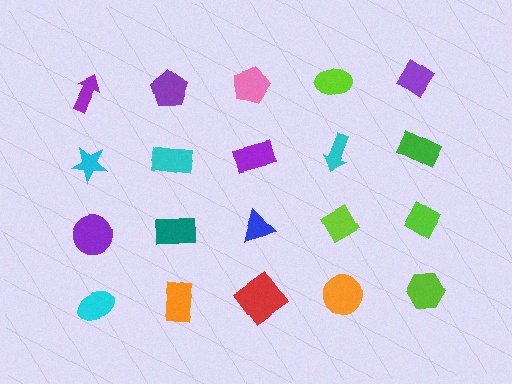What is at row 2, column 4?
A cyan arrow.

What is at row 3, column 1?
A purple circle.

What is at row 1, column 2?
A purple pentagon.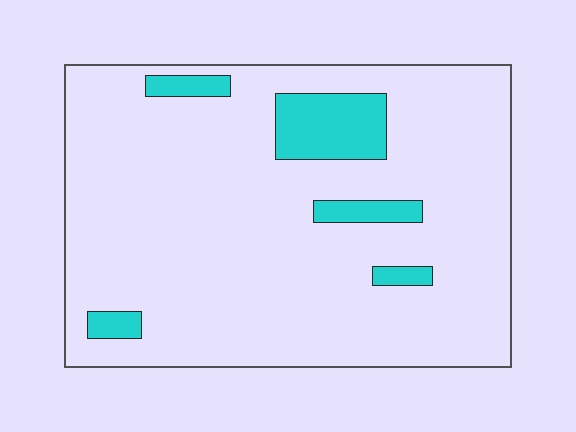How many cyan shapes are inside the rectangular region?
5.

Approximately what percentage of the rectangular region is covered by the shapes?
Approximately 10%.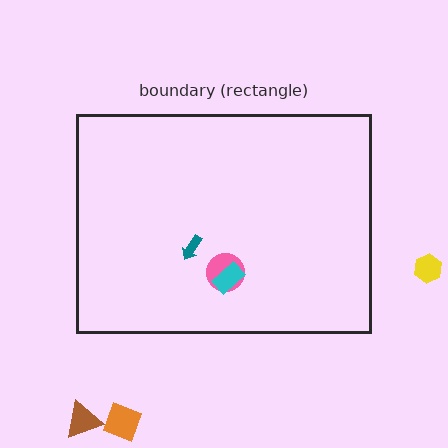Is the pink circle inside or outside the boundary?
Inside.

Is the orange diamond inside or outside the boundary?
Outside.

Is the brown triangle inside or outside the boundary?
Outside.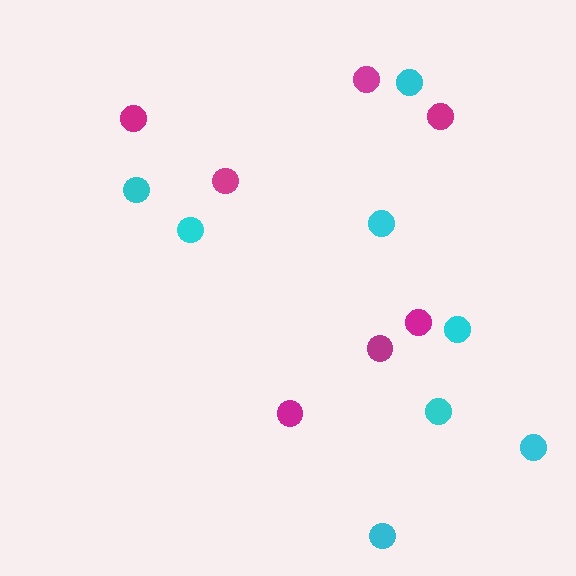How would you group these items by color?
There are 2 groups: one group of magenta circles (7) and one group of cyan circles (8).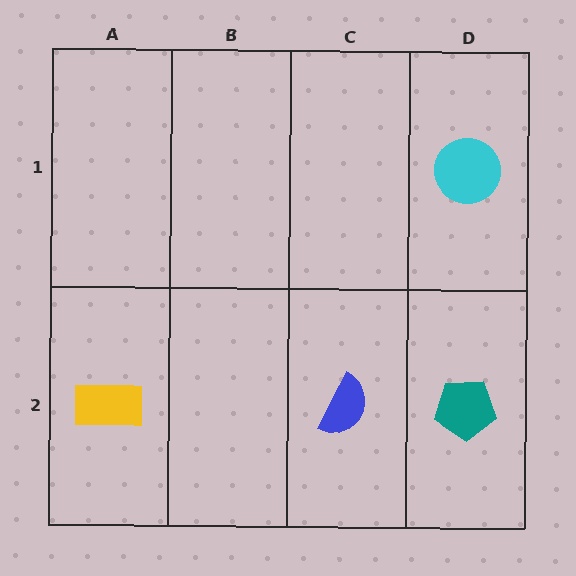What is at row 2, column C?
A blue semicircle.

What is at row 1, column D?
A cyan circle.